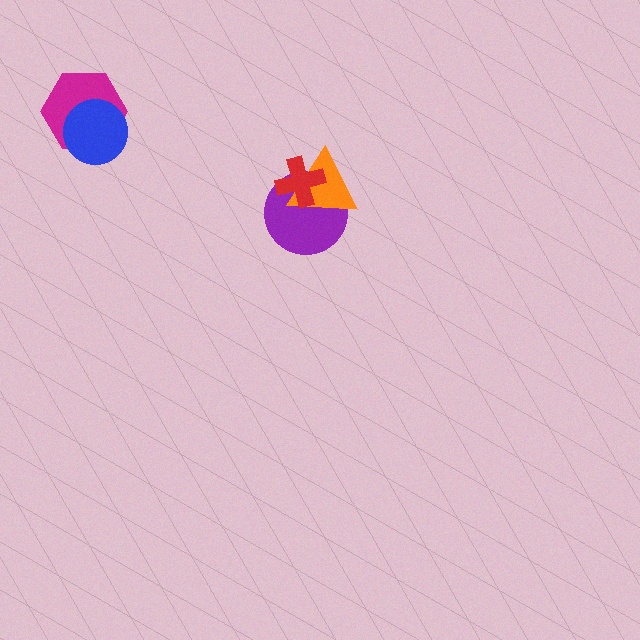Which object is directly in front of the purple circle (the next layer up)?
The orange triangle is directly in front of the purple circle.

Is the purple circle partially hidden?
Yes, it is partially covered by another shape.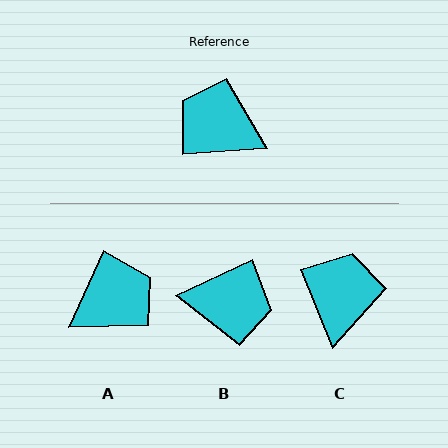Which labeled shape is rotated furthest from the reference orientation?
B, about 159 degrees away.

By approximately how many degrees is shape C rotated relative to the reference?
Approximately 72 degrees clockwise.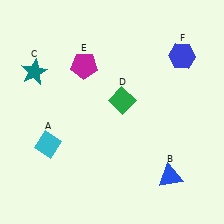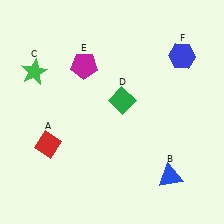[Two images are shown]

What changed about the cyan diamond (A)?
In Image 1, A is cyan. In Image 2, it changed to red.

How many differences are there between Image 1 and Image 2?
There are 2 differences between the two images.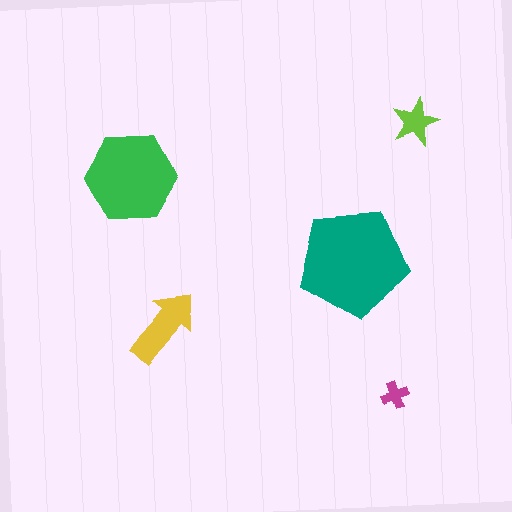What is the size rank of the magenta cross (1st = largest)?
5th.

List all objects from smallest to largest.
The magenta cross, the lime star, the yellow arrow, the green hexagon, the teal pentagon.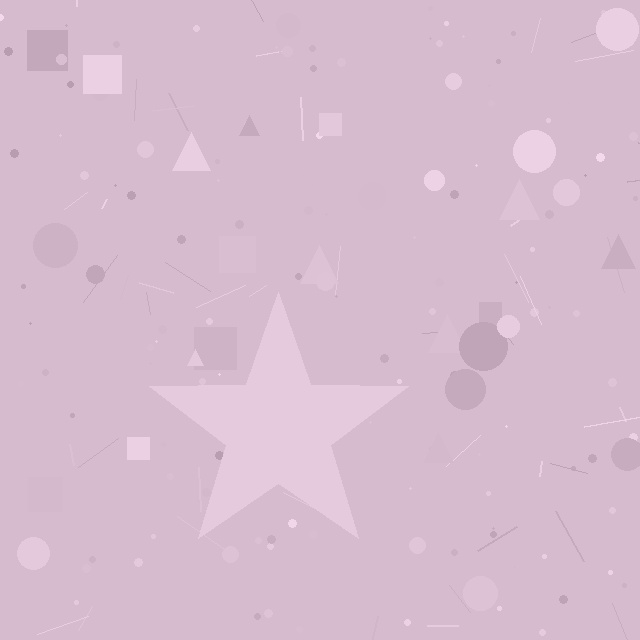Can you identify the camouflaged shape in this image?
The camouflaged shape is a star.